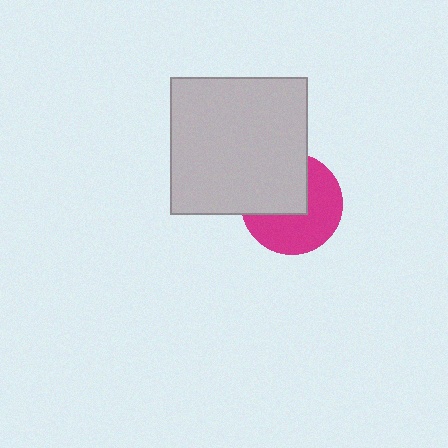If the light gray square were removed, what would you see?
You would see the complete magenta circle.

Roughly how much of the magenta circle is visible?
About half of it is visible (roughly 56%).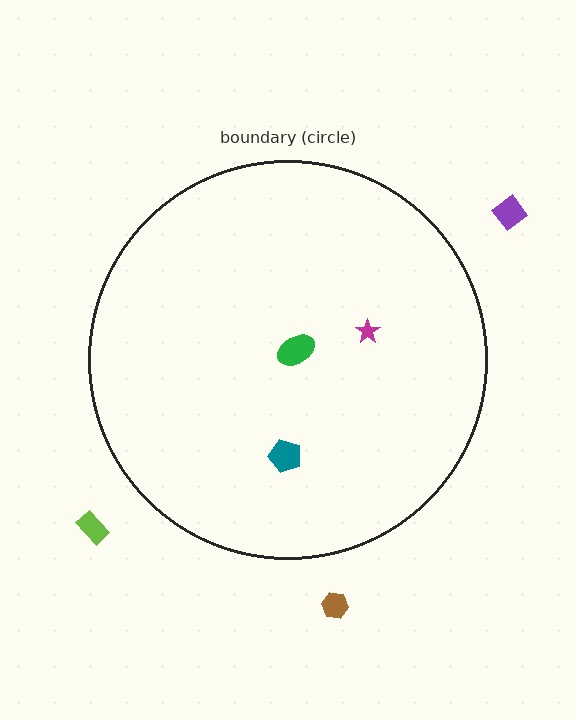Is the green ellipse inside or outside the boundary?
Inside.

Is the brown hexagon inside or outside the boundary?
Outside.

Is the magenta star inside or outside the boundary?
Inside.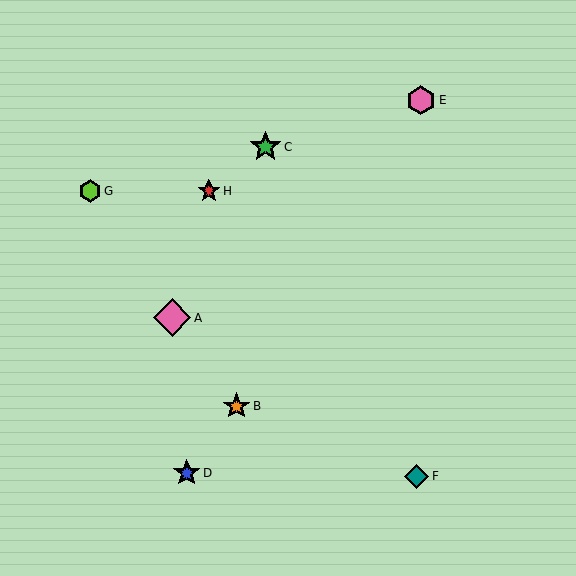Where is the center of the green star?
The center of the green star is at (265, 147).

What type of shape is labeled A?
Shape A is a pink diamond.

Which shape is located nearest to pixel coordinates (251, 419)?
The orange star (labeled B) at (236, 406) is nearest to that location.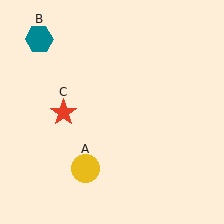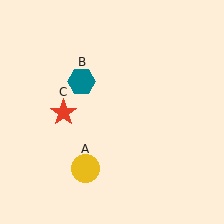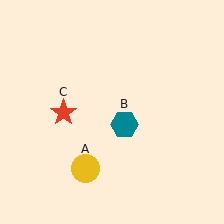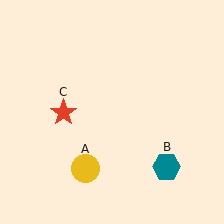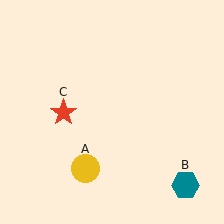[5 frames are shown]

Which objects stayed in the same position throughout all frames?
Yellow circle (object A) and red star (object C) remained stationary.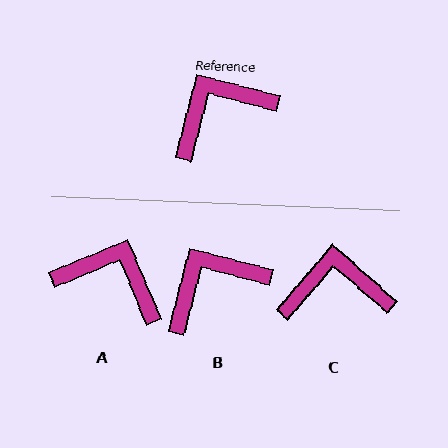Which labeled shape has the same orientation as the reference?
B.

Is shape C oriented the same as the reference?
No, it is off by about 27 degrees.